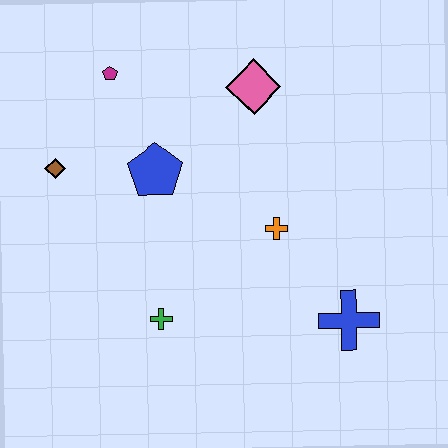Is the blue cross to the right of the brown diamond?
Yes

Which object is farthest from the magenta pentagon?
The blue cross is farthest from the magenta pentagon.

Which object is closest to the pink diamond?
The blue pentagon is closest to the pink diamond.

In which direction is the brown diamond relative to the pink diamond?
The brown diamond is to the left of the pink diamond.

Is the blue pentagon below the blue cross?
No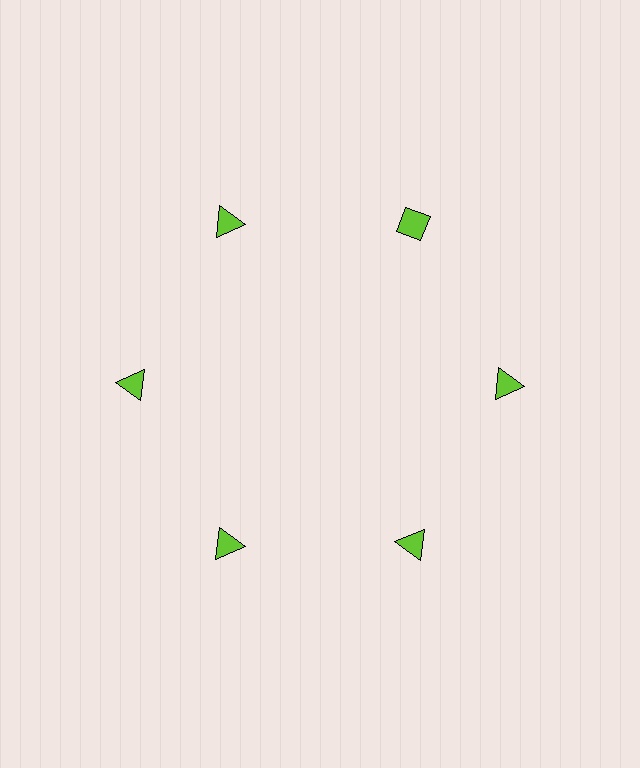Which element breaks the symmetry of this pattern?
The lime diamond at roughly the 1 o'clock position breaks the symmetry. All other shapes are lime triangles.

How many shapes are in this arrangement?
There are 6 shapes arranged in a ring pattern.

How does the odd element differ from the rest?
It has a different shape: diamond instead of triangle.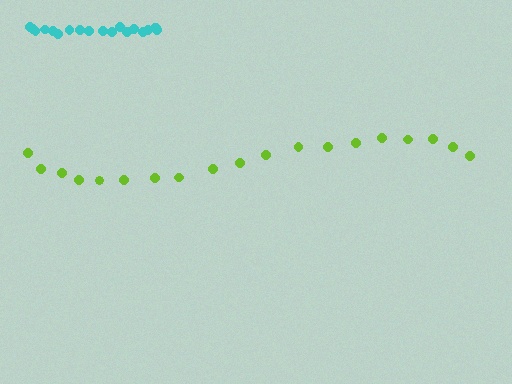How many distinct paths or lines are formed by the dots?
There are 2 distinct paths.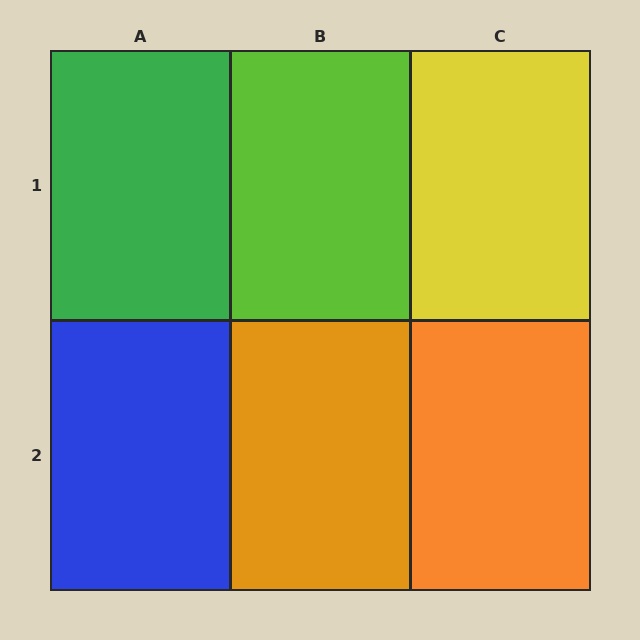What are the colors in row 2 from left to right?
Blue, orange, orange.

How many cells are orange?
2 cells are orange.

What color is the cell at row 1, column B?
Lime.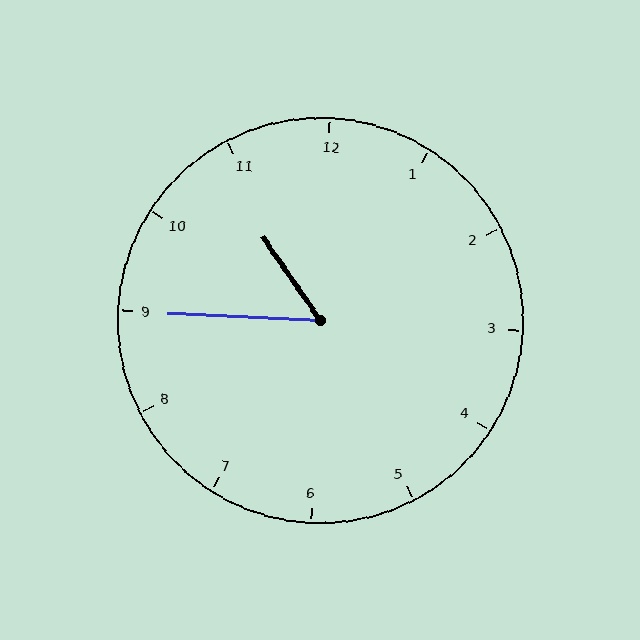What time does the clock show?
10:45.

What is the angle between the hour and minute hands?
Approximately 52 degrees.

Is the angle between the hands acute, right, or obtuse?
It is acute.